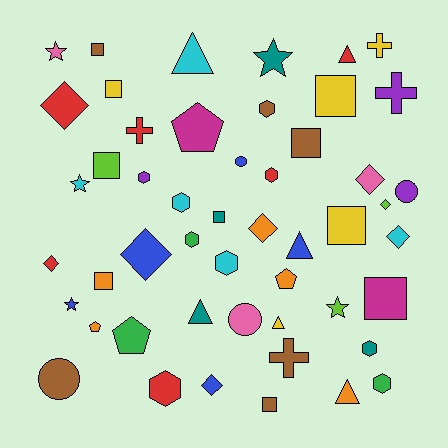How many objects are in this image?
There are 50 objects.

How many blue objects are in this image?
There are 5 blue objects.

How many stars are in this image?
There are 5 stars.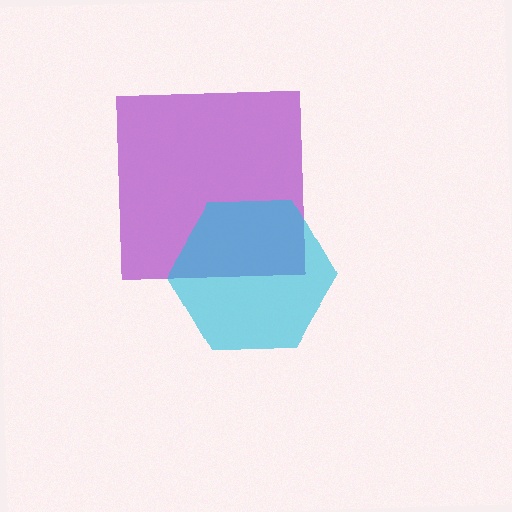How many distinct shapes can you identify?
There are 2 distinct shapes: a purple square, a cyan hexagon.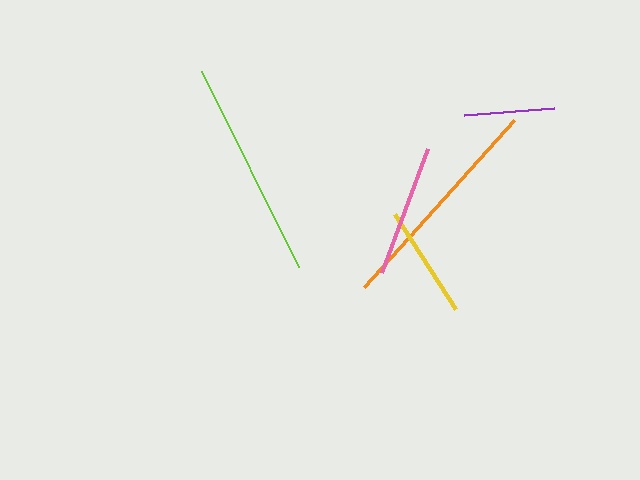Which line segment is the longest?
The orange line is the longest at approximately 225 pixels.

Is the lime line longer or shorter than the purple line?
The lime line is longer than the purple line.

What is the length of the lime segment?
The lime segment is approximately 219 pixels long.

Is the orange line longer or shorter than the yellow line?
The orange line is longer than the yellow line.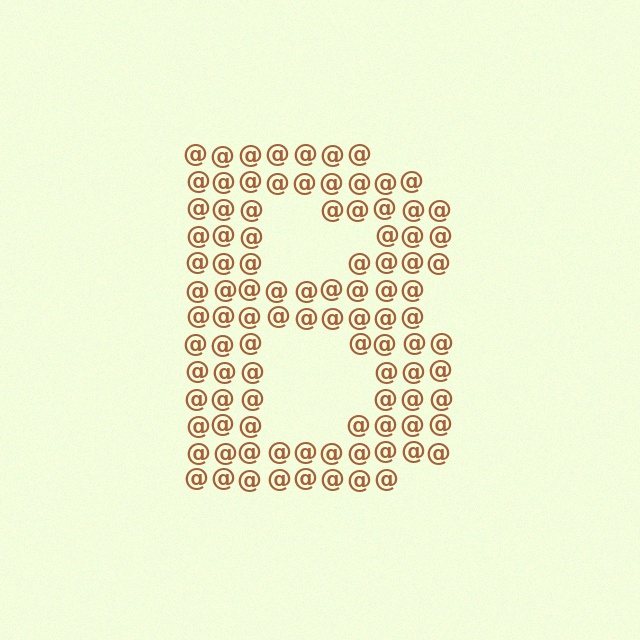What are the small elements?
The small elements are at signs.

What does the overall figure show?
The overall figure shows the letter B.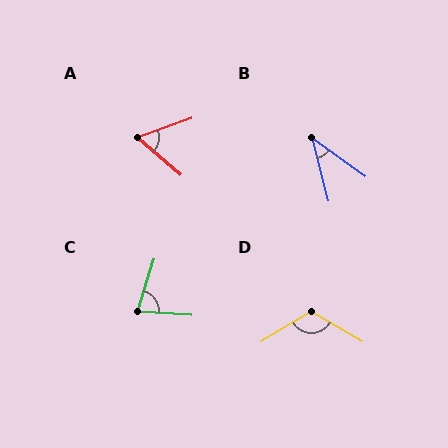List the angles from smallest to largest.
B (39°), A (60°), C (76°), D (118°).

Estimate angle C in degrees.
Approximately 76 degrees.